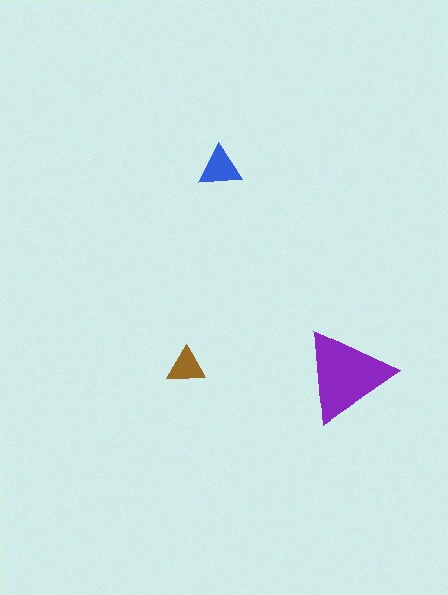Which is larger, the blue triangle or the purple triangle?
The purple one.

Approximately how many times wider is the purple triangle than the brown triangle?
About 2.5 times wider.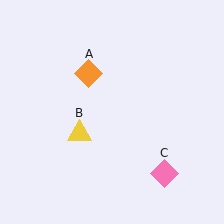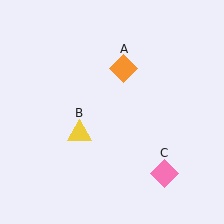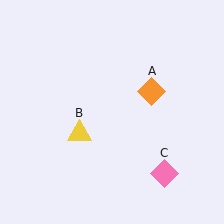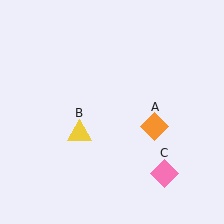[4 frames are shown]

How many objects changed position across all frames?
1 object changed position: orange diamond (object A).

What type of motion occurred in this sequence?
The orange diamond (object A) rotated clockwise around the center of the scene.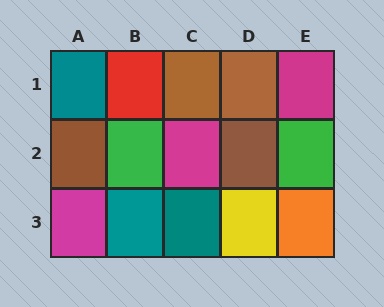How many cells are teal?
3 cells are teal.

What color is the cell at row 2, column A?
Brown.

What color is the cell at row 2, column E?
Green.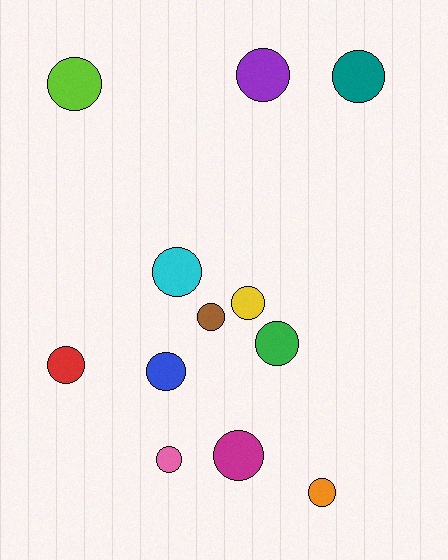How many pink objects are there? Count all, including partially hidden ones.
There is 1 pink object.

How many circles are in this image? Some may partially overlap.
There are 12 circles.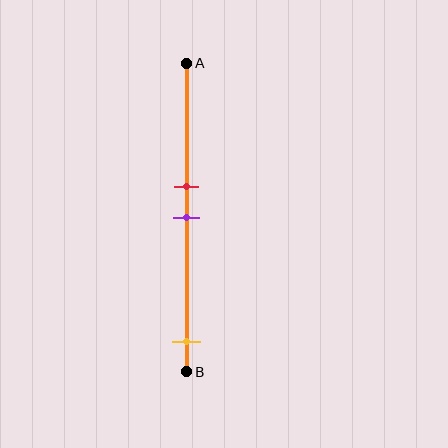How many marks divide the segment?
There are 3 marks dividing the segment.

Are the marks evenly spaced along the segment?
No, the marks are not evenly spaced.